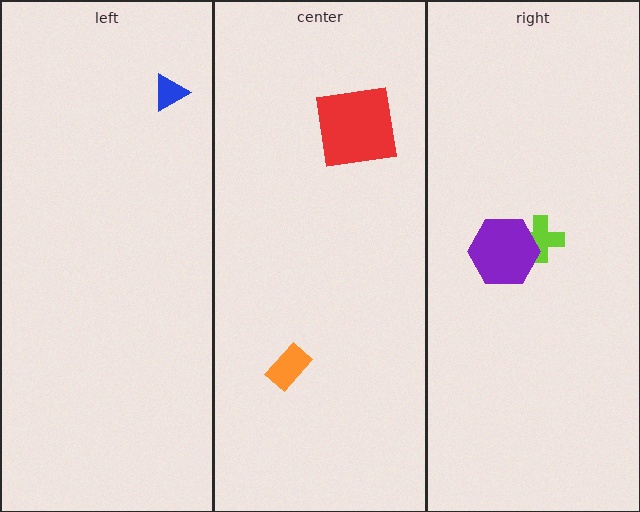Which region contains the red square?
The center region.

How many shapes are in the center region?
2.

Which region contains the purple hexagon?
The right region.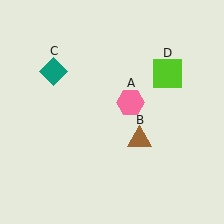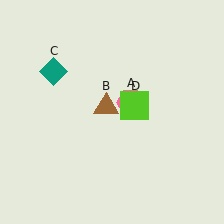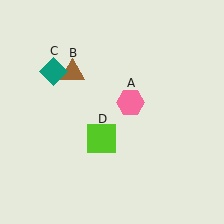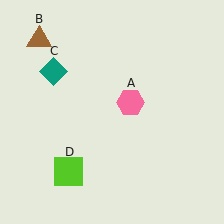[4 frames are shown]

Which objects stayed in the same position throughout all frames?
Pink hexagon (object A) and teal diamond (object C) remained stationary.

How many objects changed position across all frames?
2 objects changed position: brown triangle (object B), lime square (object D).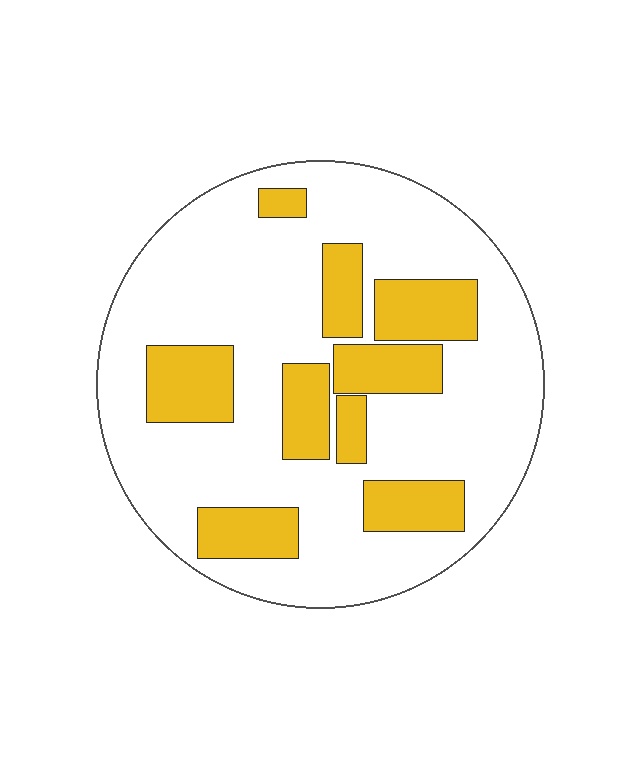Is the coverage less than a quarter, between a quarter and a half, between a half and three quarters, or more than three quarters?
Between a quarter and a half.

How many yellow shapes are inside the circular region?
9.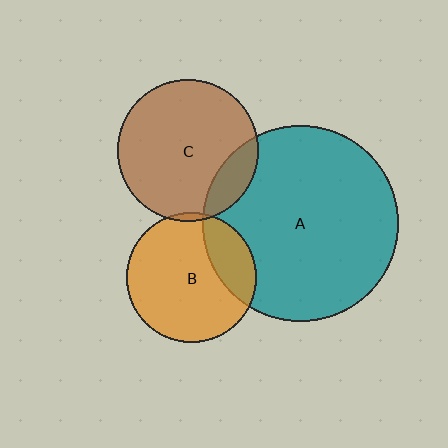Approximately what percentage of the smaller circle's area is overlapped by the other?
Approximately 15%.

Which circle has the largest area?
Circle A (teal).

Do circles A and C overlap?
Yes.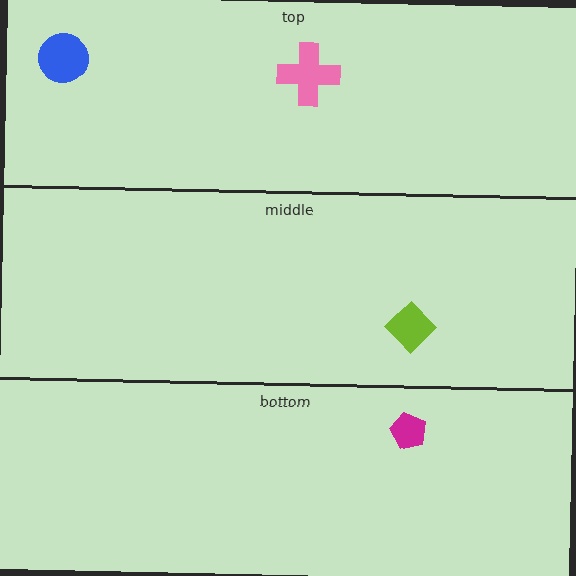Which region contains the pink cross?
The top region.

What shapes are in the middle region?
The lime diamond.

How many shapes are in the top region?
2.